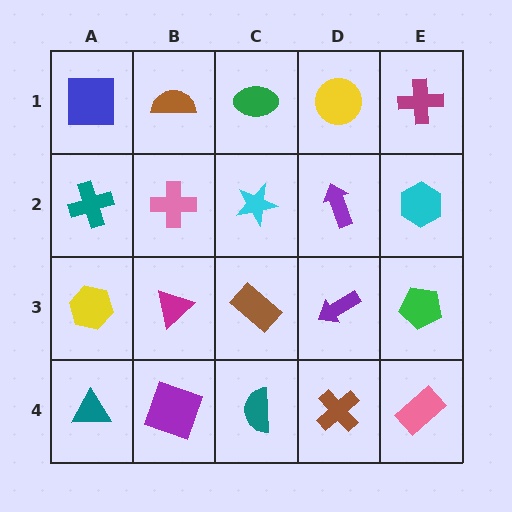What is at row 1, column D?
A yellow circle.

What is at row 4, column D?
A brown cross.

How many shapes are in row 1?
5 shapes.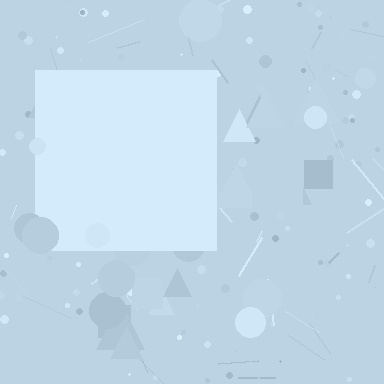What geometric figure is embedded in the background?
A square is embedded in the background.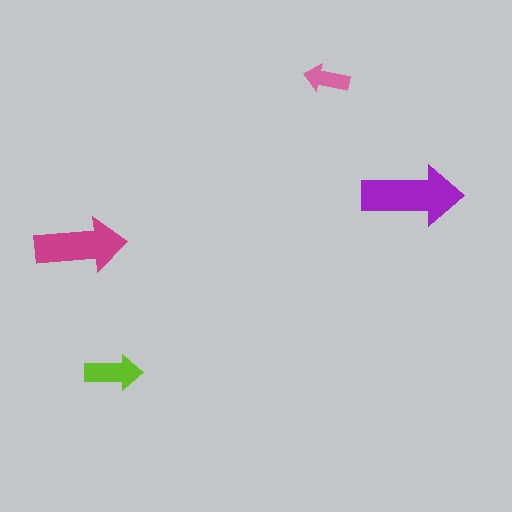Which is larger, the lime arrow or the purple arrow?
The purple one.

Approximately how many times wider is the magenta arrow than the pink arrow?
About 2 times wider.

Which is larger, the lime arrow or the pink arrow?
The lime one.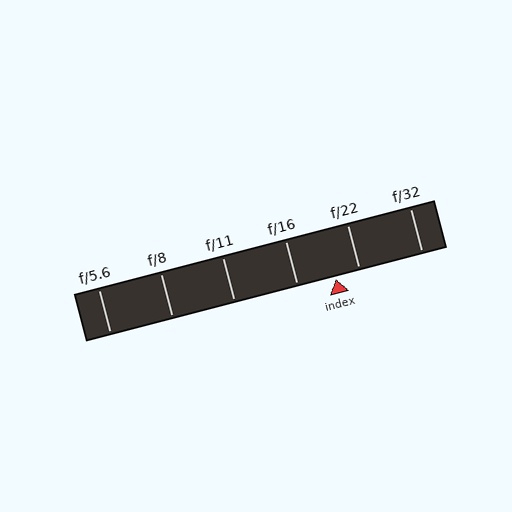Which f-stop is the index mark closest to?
The index mark is closest to f/22.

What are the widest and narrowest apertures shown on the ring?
The widest aperture shown is f/5.6 and the narrowest is f/32.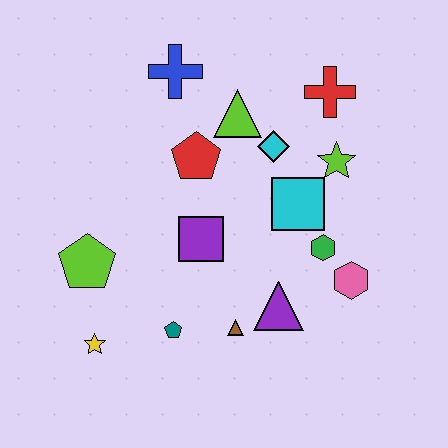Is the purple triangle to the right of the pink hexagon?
No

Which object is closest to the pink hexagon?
The green hexagon is closest to the pink hexagon.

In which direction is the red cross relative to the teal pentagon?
The red cross is above the teal pentagon.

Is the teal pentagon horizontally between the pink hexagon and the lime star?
No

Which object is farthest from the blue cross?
The yellow star is farthest from the blue cross.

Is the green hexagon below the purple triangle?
No